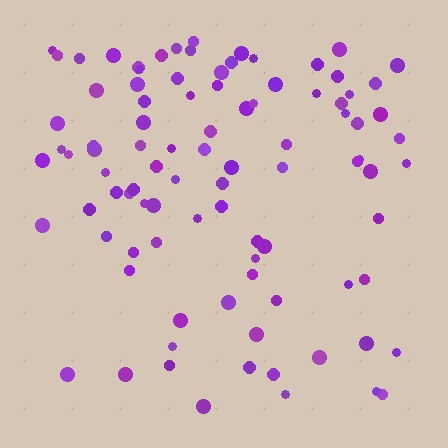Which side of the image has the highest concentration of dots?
The top.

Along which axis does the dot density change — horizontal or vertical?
Vertical.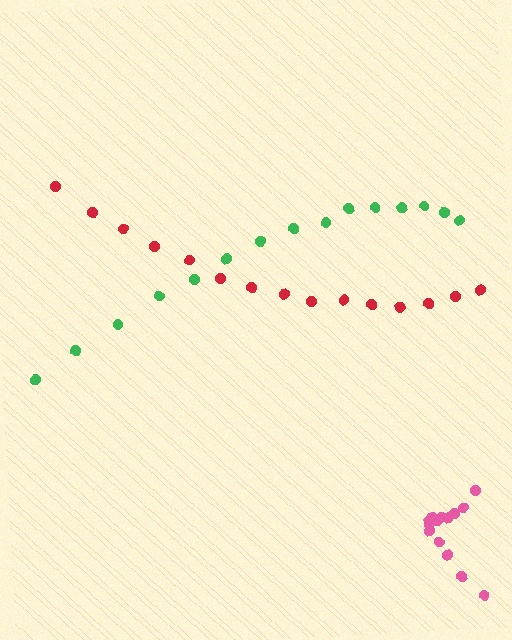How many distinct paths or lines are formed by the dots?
There are 3 distinct paths.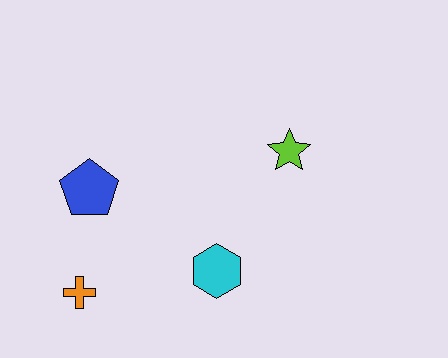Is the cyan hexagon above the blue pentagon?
No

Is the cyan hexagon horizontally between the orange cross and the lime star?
Yes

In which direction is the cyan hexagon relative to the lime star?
The cyan hexagon is below the lime star.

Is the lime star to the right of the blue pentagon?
Yes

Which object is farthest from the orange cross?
The lime star is farthest from the orange cross.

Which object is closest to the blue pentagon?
The orange cross is closest to the blue pentagon.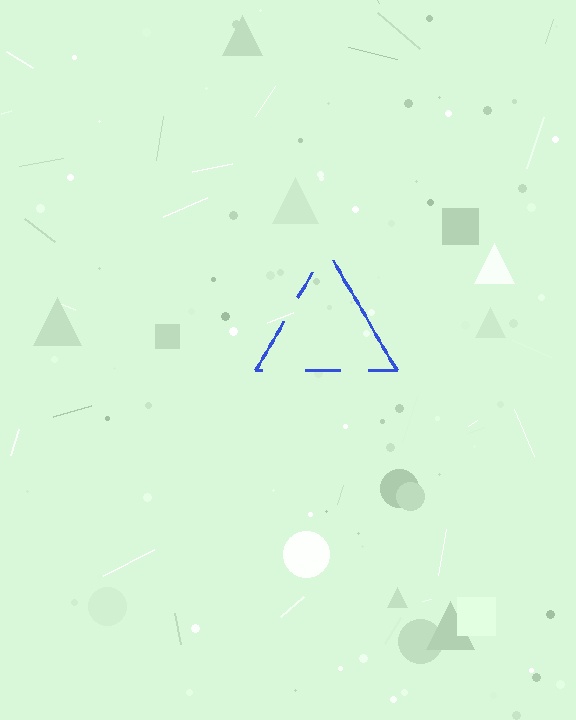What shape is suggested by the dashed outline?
The dashed outline suggests a triangle.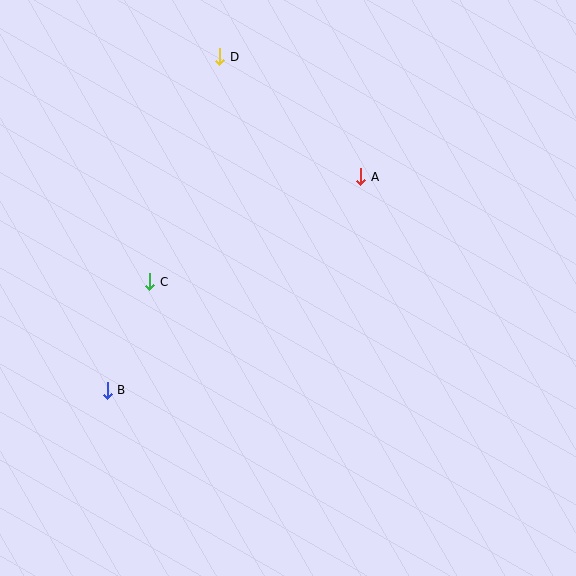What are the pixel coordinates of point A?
Point A is at (361, 177).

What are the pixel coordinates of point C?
Point C is at (150, 282).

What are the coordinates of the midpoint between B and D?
The midpoint between B and D is at (163, 224).